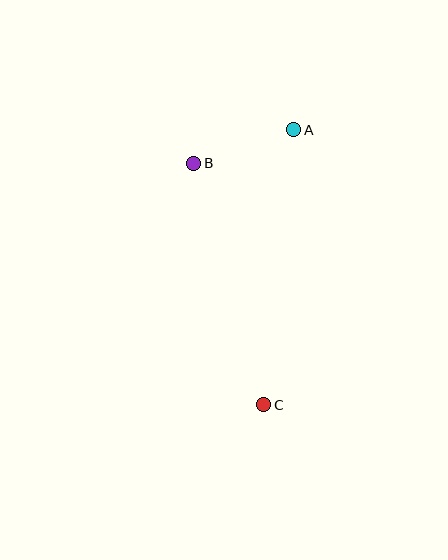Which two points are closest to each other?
Points A and B are closest to each other.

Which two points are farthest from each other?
Points A and C are farthest from each other.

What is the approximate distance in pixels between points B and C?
The distance between B and C is approximately 251 pixels.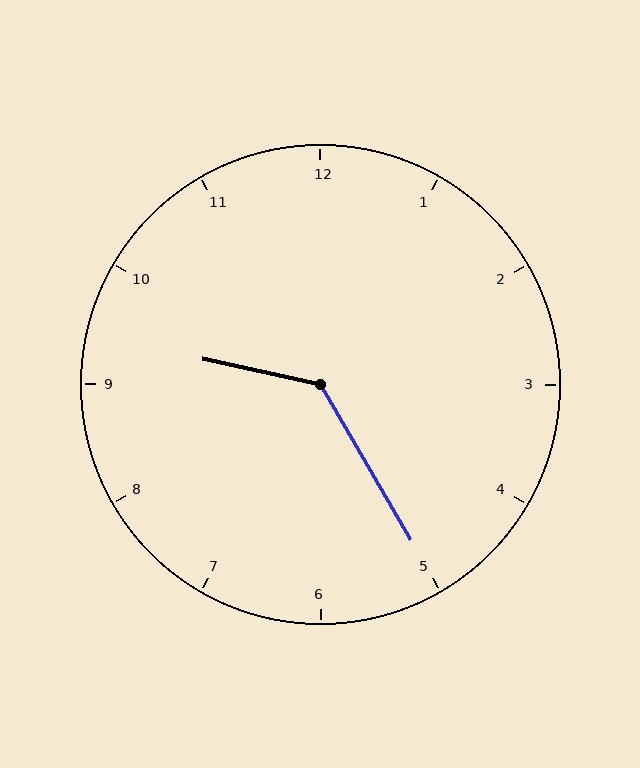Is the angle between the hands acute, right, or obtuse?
It is obtuse.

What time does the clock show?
9:25.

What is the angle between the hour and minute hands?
Approximately 132 degrees.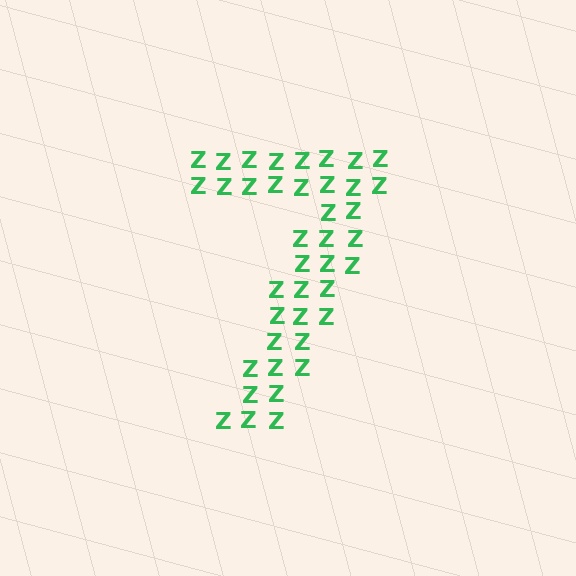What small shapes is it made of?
It is made of small letter Z's.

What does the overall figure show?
The overall figure shows the digit 7.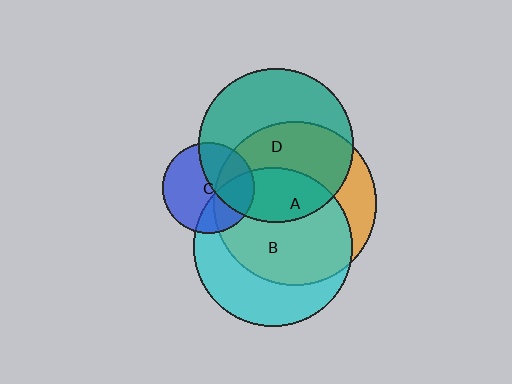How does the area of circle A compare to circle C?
Approximately 3.2 times.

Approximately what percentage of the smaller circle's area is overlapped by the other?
Approximately 40%.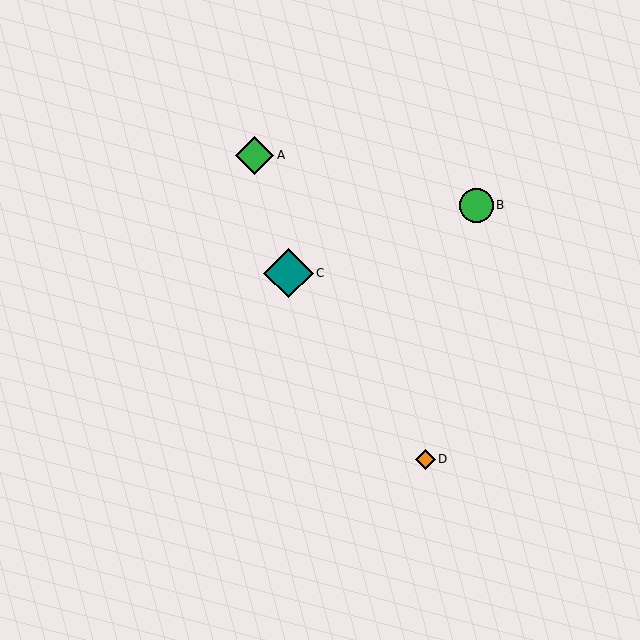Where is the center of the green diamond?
The center of the green diamond is at (254, 155).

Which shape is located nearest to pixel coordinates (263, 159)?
The green diamond (labeled A) at (254, 155) is nearest to that location.